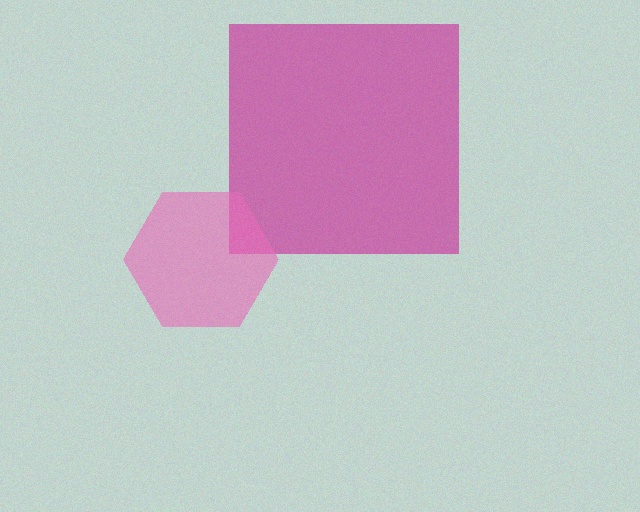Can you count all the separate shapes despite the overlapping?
Yes, there are 2 separate shapes.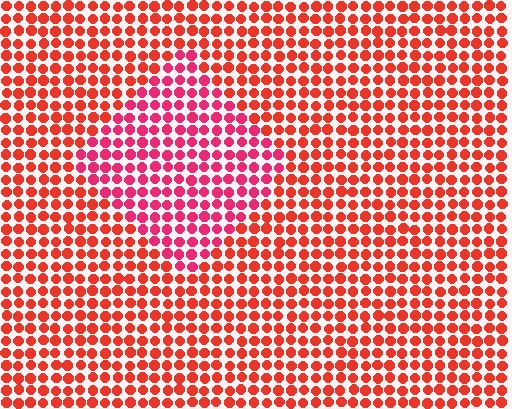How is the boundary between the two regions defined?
The boundary is defined purely by a slight shift in hue (about 27 degrees). Spacing, size, and orientation are identical on both sides.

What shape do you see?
I see a diamond.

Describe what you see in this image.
The image is filled with small red elements in a uniform arrangement. A diamond-shaped region is visible where the elements are tinted to a slightly different hue, forming a subtle color boundary.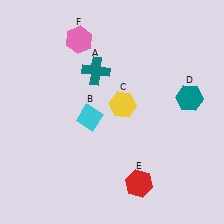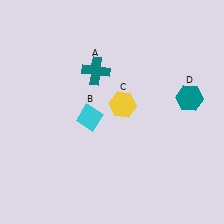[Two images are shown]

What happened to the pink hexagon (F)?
The pink hexagon (F) was removed in Image 2. It was in the top-left area of Image 1.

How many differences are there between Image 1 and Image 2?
There are 2 differences between the two images.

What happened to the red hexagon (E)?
The red hexagon (E) was removed in Image 2. It was in the bottom-right area of Image 1.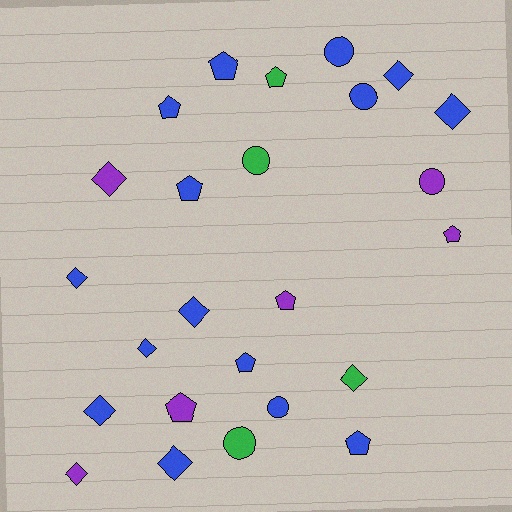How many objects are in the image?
There are 25 objects.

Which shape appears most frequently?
Diamond, with 10 objects.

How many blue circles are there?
There are 3 blue circles.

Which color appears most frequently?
Blue, with 15 objects.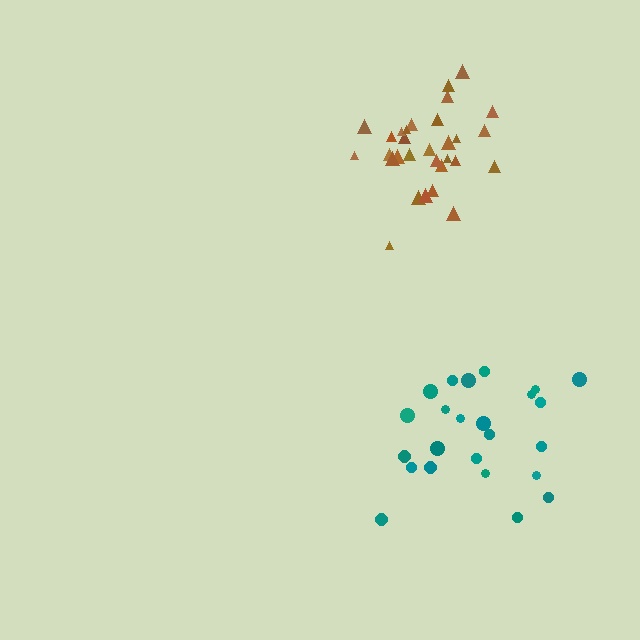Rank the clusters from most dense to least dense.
brown, teal.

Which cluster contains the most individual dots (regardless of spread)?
Brown (30).